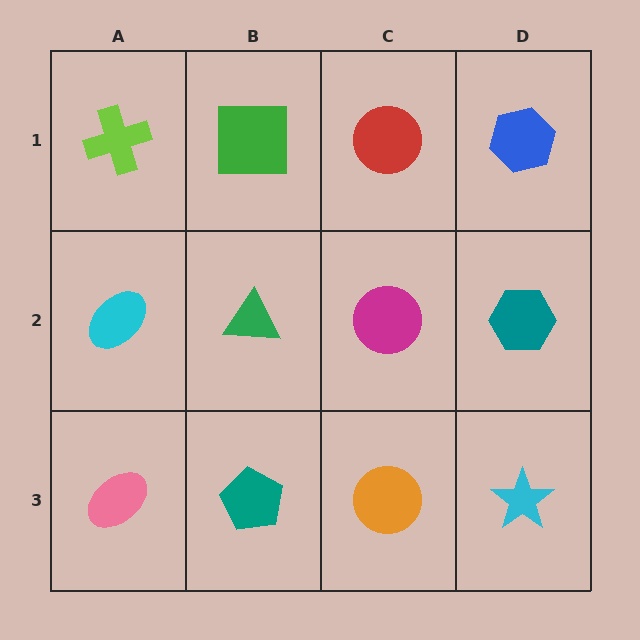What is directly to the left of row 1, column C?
A green square.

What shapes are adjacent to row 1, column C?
A magenta circle (row 2, column C), a green square (row 1, column B), a blue hexagon (row 1, column D).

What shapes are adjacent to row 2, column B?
A green square (row 1, column B), a teal pentagon (row 3, column B), a cyan ellipse (row 2, column A), a magenta circle (row 2, column C).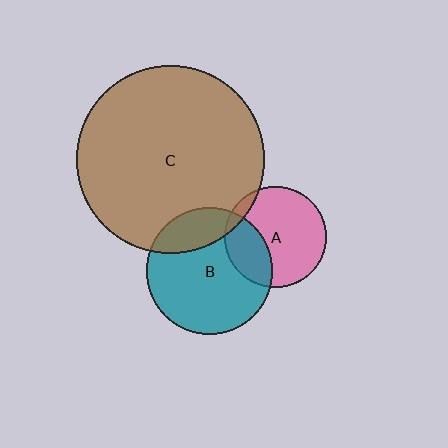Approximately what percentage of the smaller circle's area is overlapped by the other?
Approximately 30%.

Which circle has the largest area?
Circle C (brown).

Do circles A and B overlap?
Yes.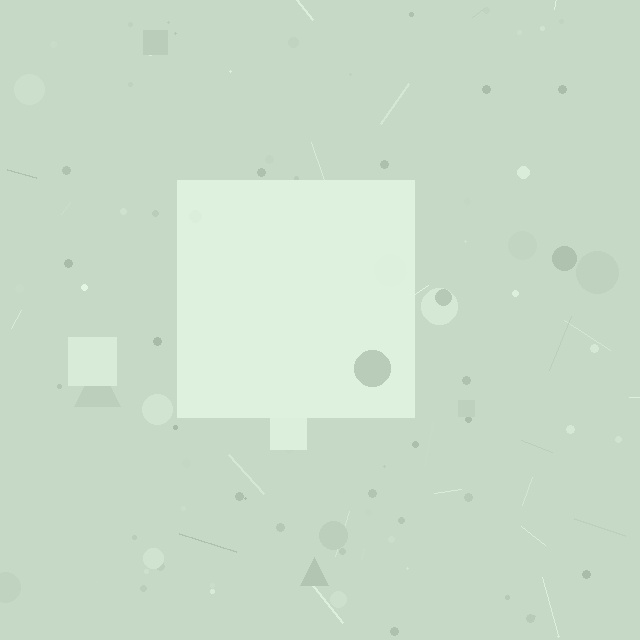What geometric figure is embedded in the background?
A square is embedded in the background.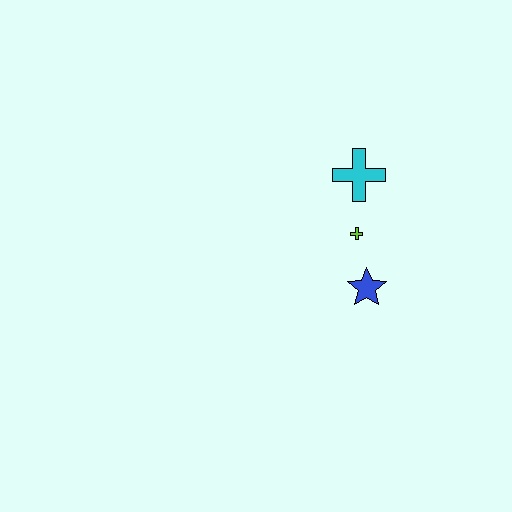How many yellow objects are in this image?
There are no yellow objects.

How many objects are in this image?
There are 3 objects.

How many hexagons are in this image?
There are no hexagons.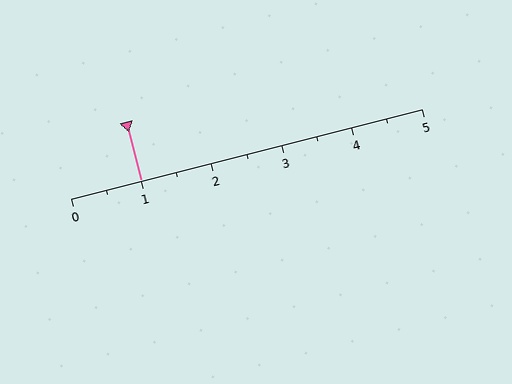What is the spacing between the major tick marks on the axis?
The major ticks are spaced 1 apart.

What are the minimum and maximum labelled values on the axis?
The axis runs from 0 to 5.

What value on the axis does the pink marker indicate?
The marker indicates approximately 1.